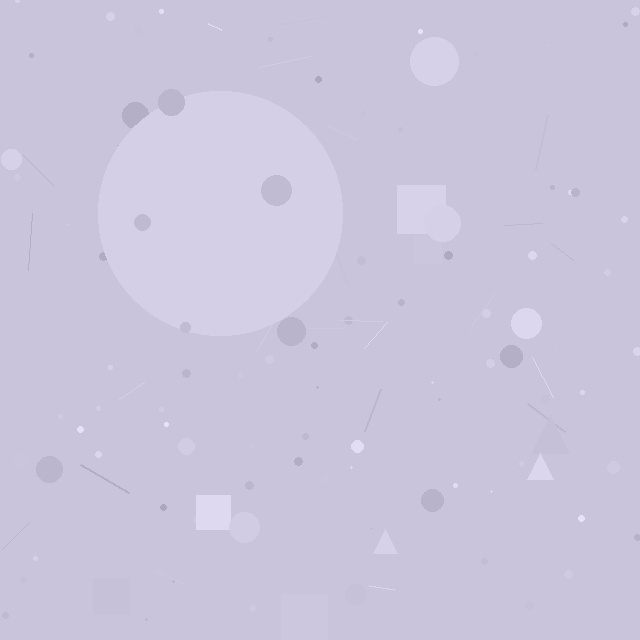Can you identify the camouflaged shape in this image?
The camouflaged shape is a circle.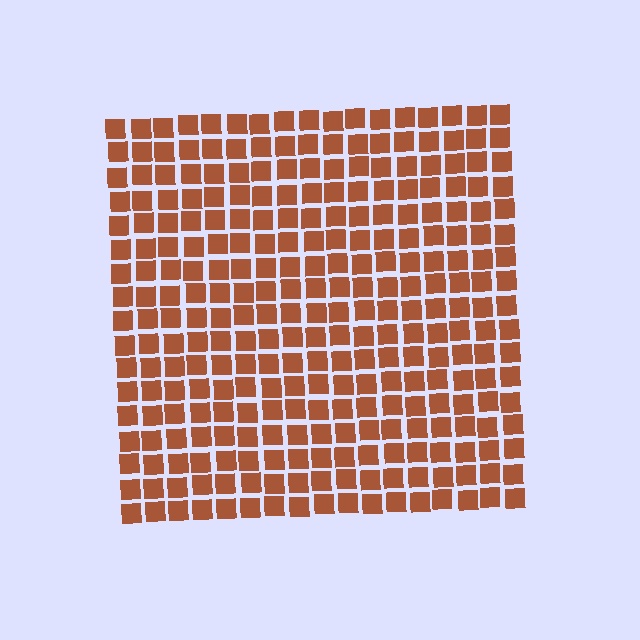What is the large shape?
The large shape is a square.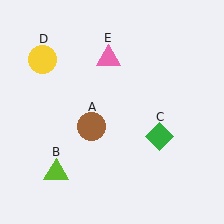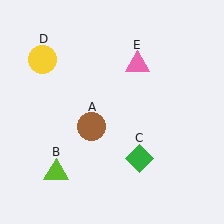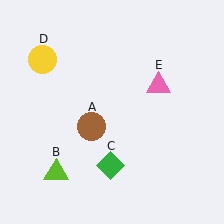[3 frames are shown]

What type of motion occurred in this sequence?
The green diamond (object C), pink triangle (object E) rotated clockwise around the center of the scene.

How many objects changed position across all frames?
2 objects changed position: green diamond (object C), pink triangle (object E).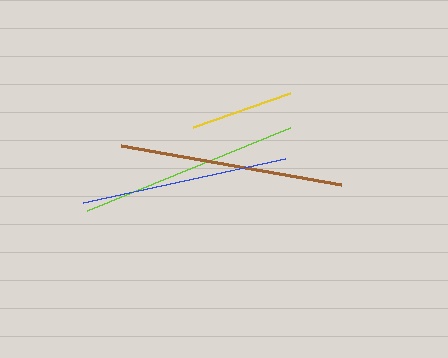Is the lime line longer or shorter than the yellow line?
The lime line is longer than the yellow line.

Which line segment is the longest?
The brown line is the longest at approximately 223 pixels.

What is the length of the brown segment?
The brown segment is approximately 223 pixels long.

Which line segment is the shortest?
The yellow line is the shortest at approximately 102 pixels.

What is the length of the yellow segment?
The yellow segment is approximately 102 pixels long.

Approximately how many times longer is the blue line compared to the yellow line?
The blue line is approximately 2.0 times the length of the yellow line.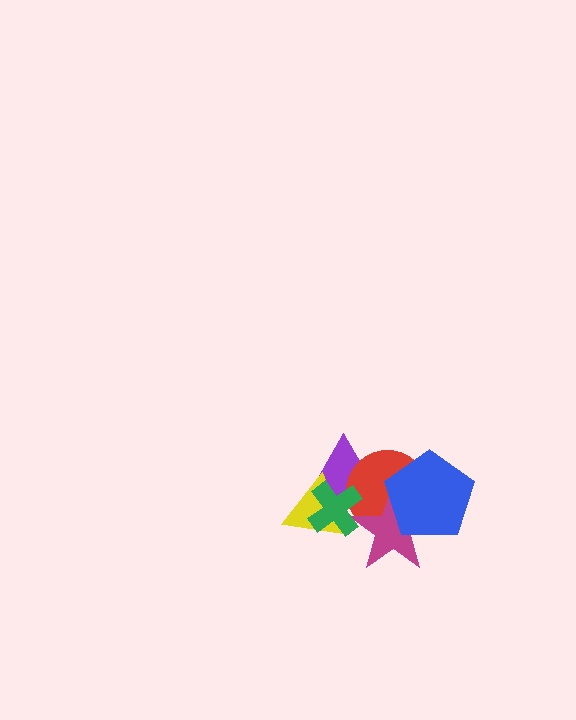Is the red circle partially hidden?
Yes, it is partially covered by another shape.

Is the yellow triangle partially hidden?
Yes, it is partially covered by another shape.